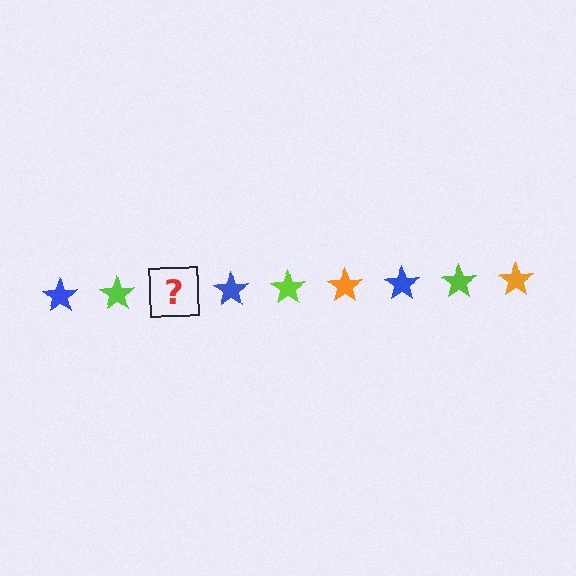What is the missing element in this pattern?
The missing element is an orange star.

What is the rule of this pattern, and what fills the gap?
The rule is that the pattern cycles through blue, lime, orange stars. The gap should be filled with an orange star.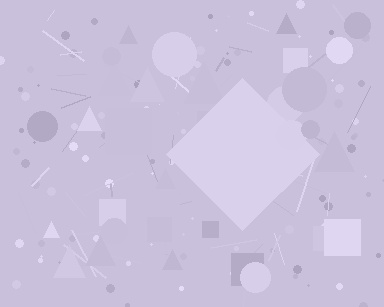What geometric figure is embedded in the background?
A diamond is embedded in the background.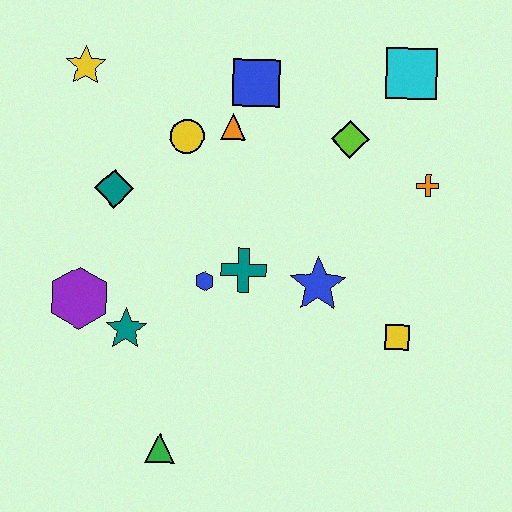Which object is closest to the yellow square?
The blue star is closest to the yellow square.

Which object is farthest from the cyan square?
The green triangle is farthest from the cyan square.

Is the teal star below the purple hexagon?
Yes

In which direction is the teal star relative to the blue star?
The teal star is to the left of the blue star.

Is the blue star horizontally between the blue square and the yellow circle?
No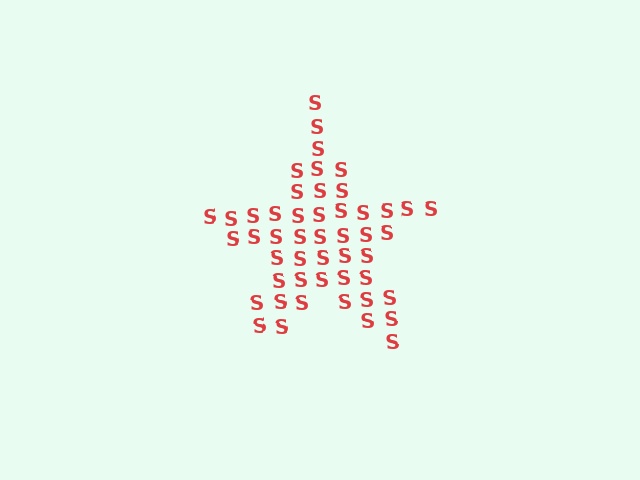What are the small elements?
The small elements are letter S's.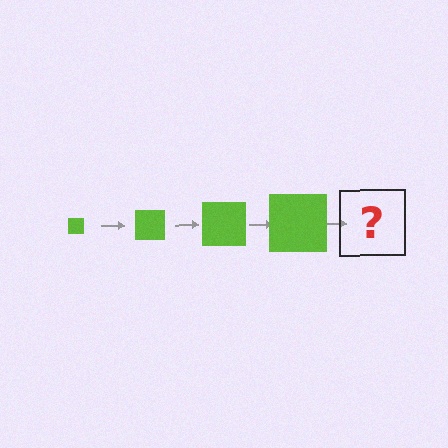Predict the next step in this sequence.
The next step is a lime square, larger than the previous one.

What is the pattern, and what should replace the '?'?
The pattern is that the square gets progressively larger each step. The '?' should be a lime square, larger than the previous one.